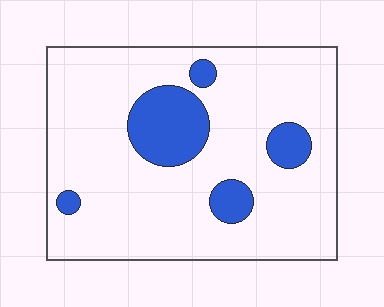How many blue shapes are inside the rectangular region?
5.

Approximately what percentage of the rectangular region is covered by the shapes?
Approximately 15%.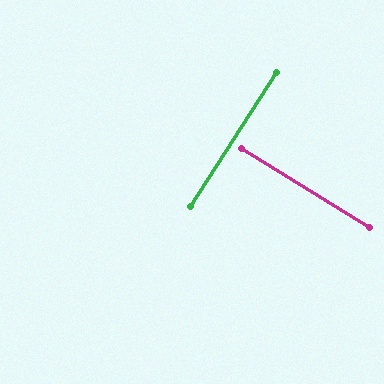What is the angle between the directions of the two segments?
Approximately 88 degrees.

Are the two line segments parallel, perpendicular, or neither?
Perpendicular — they meet at approximately 88°.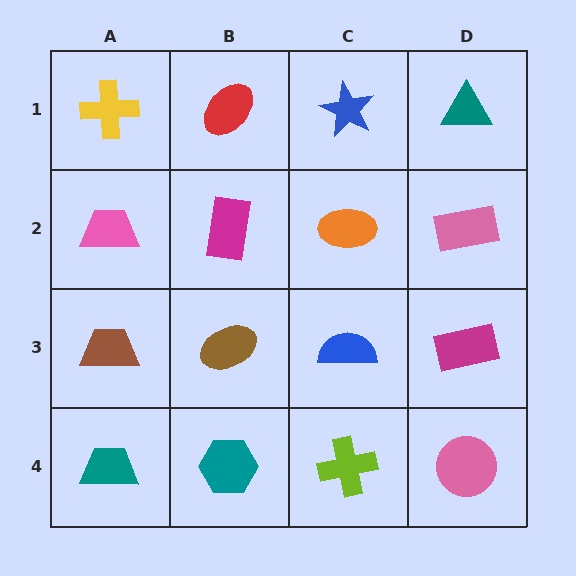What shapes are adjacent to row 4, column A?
A brown trapezoid (row 3, column A), a teal hexagon (row 4, column B).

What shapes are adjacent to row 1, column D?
A pink rectangle (row 2, column D), a blue star (row 1, column C).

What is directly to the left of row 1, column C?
A red ellipse.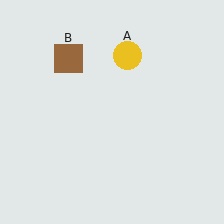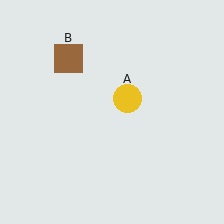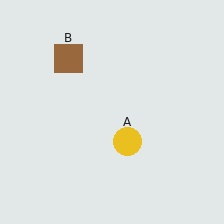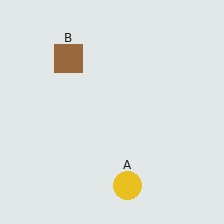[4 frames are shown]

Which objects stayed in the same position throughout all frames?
Brown square (object B) remained stationary.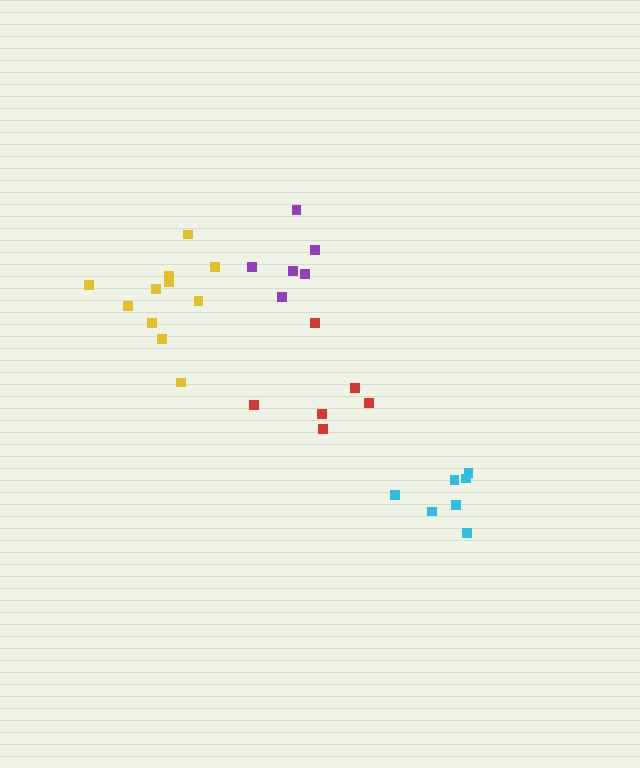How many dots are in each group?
Group 1: 11 dots, Group 2: 6 dots, Group 3: 7 dots, Group 4: 6 dots (30 total).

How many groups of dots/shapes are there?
There are 4 groups.